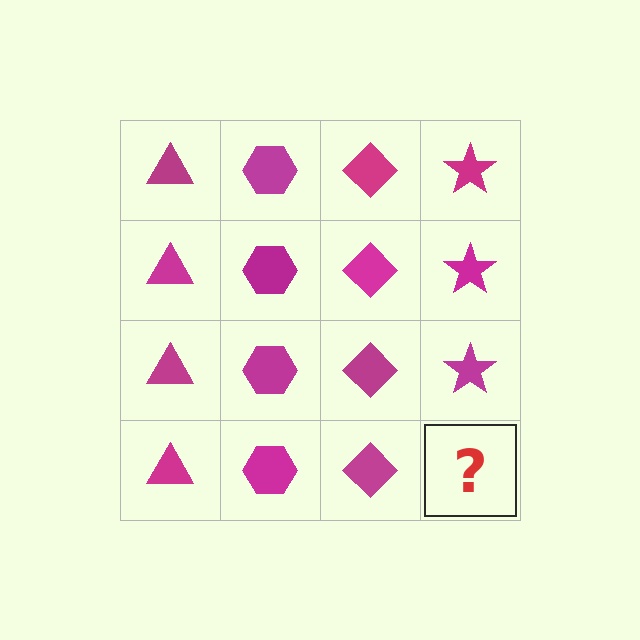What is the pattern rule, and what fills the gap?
The rule is that each column has a consistent shape. The gap should be filled with a magenta star.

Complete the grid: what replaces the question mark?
The question mark should be replaced with a magenta star.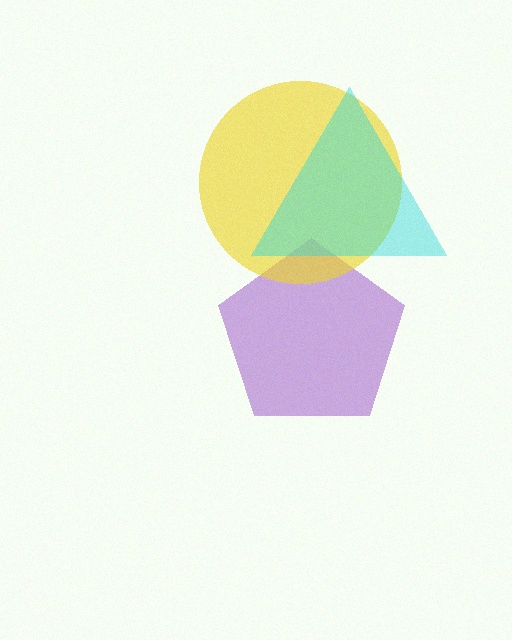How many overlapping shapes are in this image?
There are 3 overlapping shapes in the image.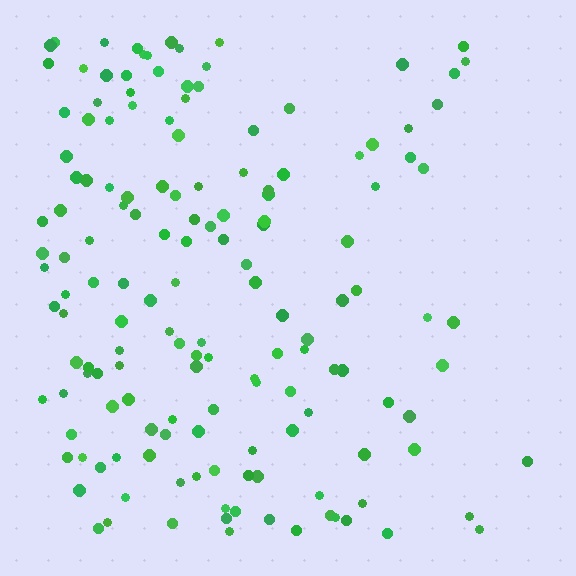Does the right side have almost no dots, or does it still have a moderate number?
Still a moderate number, just noticeably fewer than the left.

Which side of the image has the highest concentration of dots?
The left.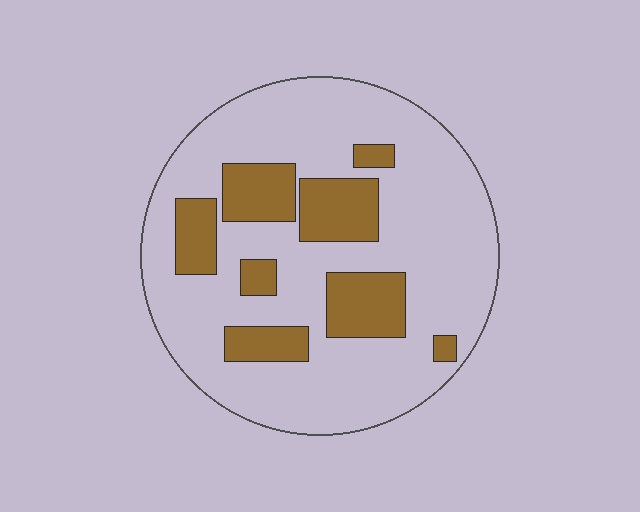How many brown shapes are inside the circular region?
8.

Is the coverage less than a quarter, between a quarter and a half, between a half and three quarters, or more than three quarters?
Less than a quarter.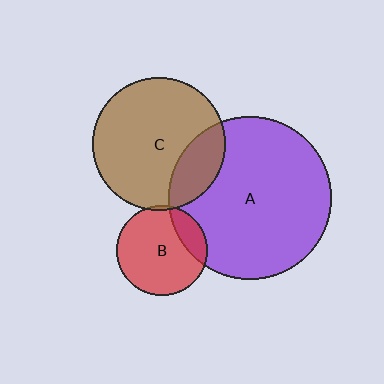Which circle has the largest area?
Circle A (purple).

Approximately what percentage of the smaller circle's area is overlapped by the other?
Approximately 20%.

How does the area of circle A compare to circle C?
Approximately 1.5 times.